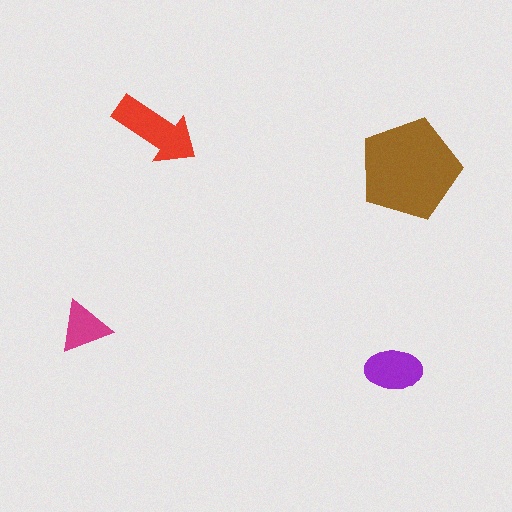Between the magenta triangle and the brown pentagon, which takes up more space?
The brown pentagon.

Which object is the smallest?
The magenta triangle.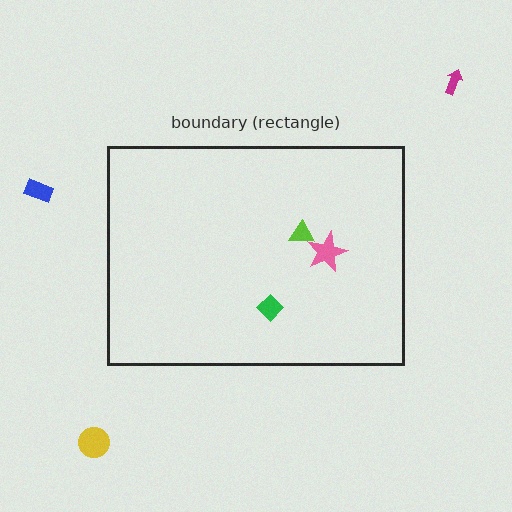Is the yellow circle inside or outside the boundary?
Outside.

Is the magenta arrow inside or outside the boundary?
Outside.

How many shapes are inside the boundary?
3 inside, 3 outside.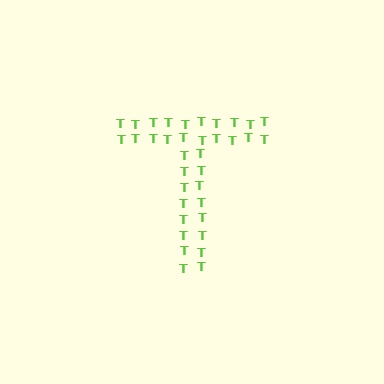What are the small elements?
The small elements are letter T's.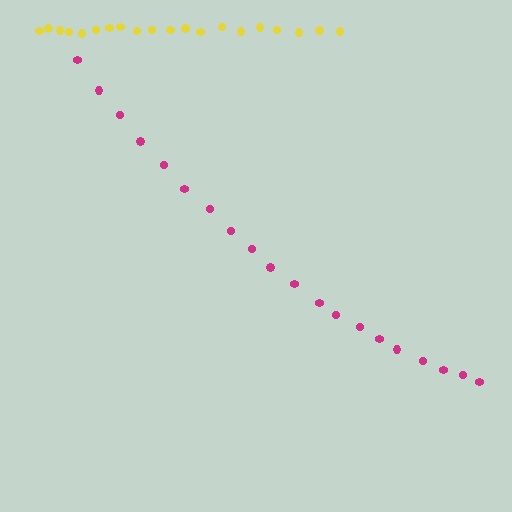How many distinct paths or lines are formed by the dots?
There are 2 distinct paths.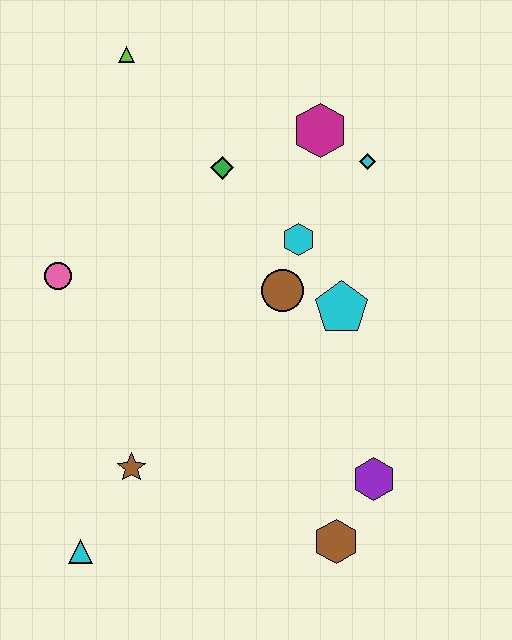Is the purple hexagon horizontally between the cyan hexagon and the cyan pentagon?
No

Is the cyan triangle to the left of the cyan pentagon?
Yes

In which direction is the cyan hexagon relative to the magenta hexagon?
The cyan hexagon is below the magenta hexagon.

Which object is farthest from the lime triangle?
The brown hexagon is farthest from the lime triangle.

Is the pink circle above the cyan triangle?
Yes